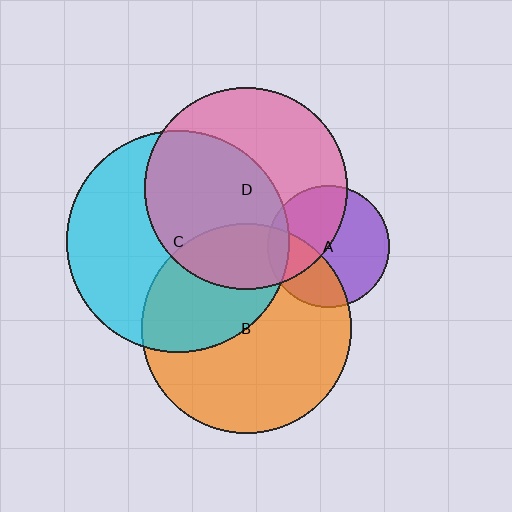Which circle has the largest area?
Circle C (cyan).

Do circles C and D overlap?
Yes.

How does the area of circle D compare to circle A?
Approximately 2.8 times.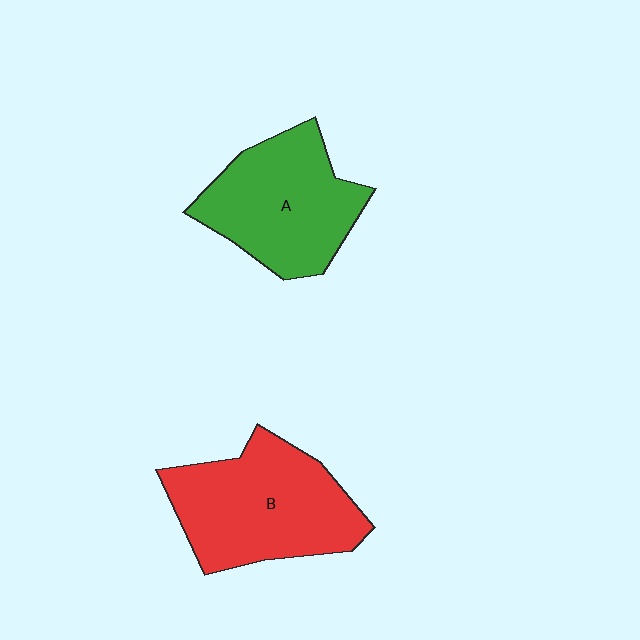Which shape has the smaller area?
Shape A (green).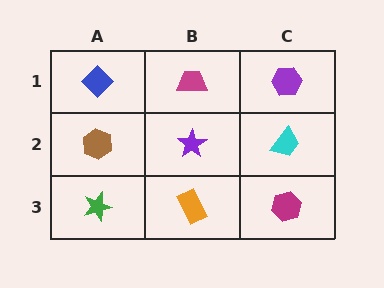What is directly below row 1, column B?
A purple star.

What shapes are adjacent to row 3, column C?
A cyan trapezoid (row 2, column C), an orange rectangle (row 3, column B).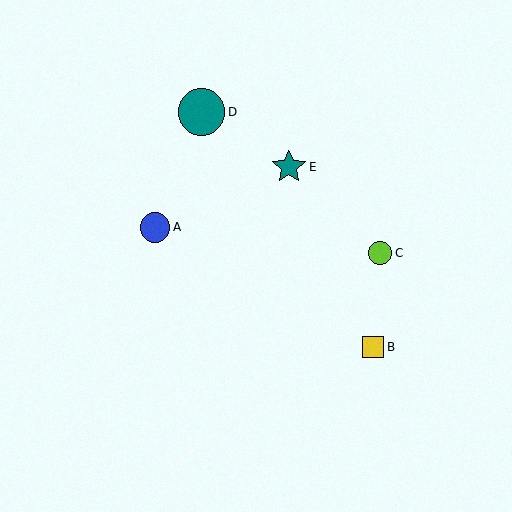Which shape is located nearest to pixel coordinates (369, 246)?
The lime circle (labeled C) at (380, 253) is nearest to that location.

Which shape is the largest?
The teal circle (labeled D) is the largest.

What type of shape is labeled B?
Shape B is a yellow square.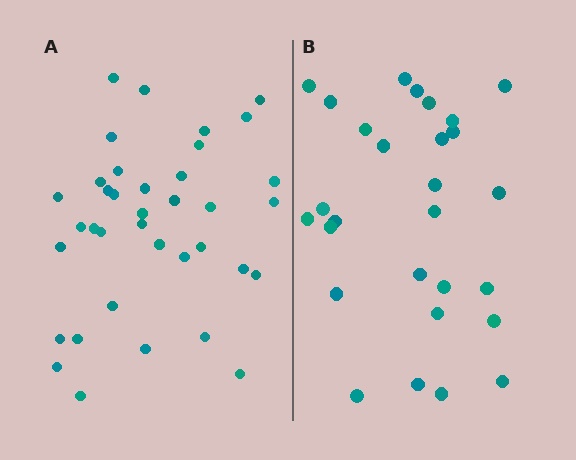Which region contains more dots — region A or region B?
Region A (the left region) has more dots.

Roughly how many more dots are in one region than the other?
Region A has roughly 8 or so more dots than region B.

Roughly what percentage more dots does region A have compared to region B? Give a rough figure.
About 30% more.